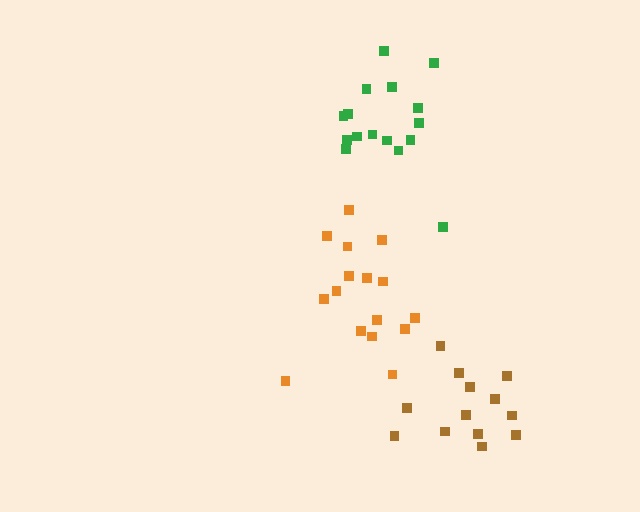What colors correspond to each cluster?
The clusters are colored: orange, green, brown.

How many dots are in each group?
Group 1: 16 dots, Group 2: 16 dots, Group 3: 13 dots (45 total).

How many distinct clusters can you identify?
There are 3 distinct clusters.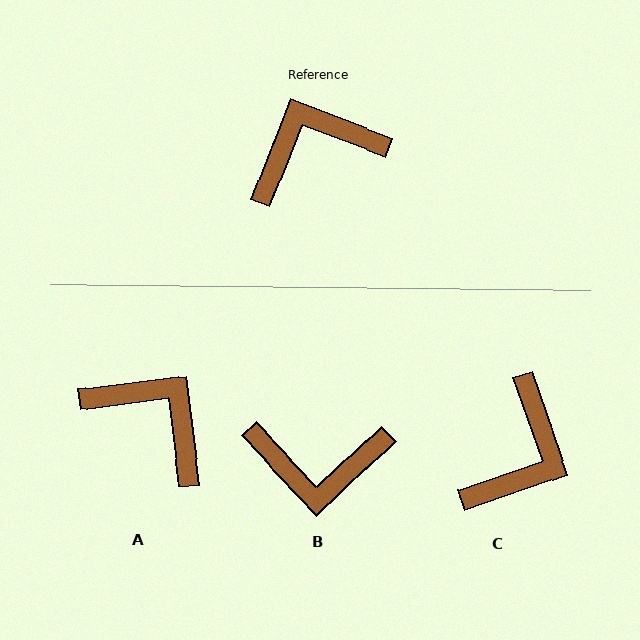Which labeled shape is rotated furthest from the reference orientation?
B, about 155 degrees away.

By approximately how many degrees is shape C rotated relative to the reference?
Approximately 140 degrees clockwise.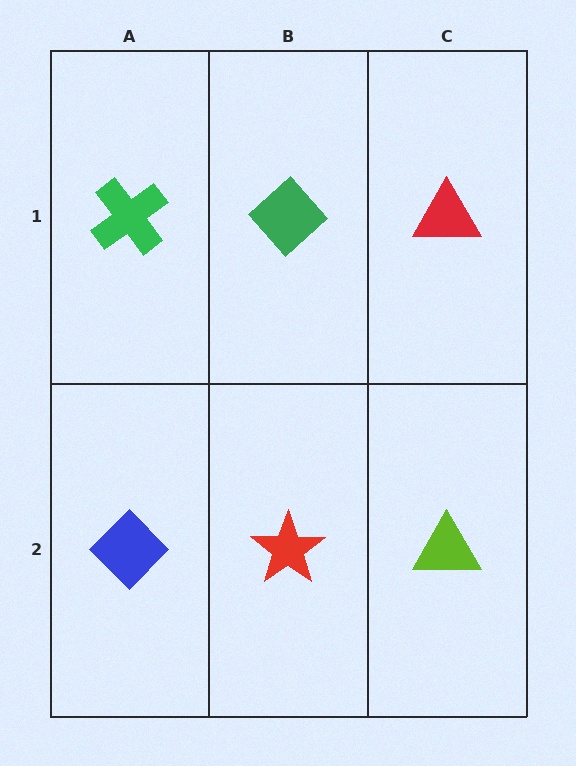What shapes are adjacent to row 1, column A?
A blue diamond (row 2, column A), a green diamond (row 1, column B).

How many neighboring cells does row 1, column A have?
2.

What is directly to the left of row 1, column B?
A green cross.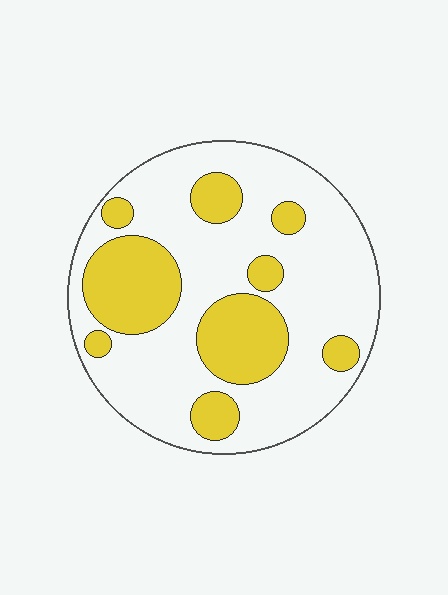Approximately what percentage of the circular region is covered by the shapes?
Approximately 30%.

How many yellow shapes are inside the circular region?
9.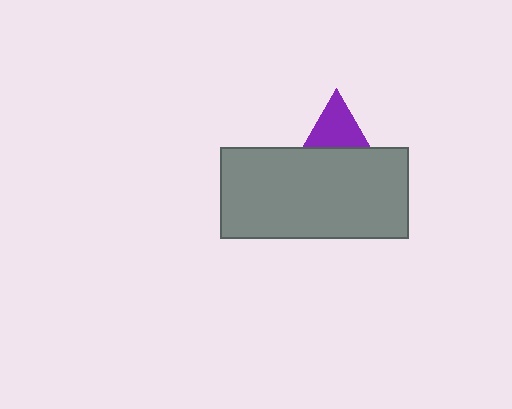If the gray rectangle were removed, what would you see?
You would see the complete purple triangle.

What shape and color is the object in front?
The object in front is a gray rectangle.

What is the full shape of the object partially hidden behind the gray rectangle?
The partially hidden object is a purple triangle.